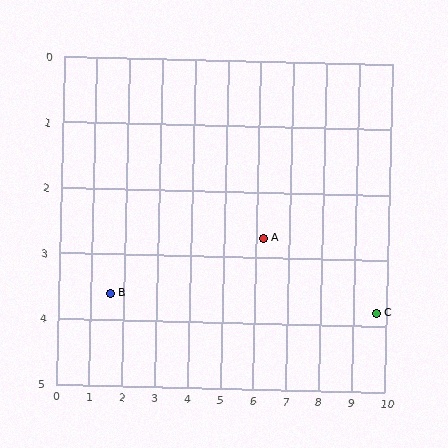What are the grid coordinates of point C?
Point C is at approximately (9.7, 3.8).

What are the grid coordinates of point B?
Point B is at approximately (1.6, 3.6).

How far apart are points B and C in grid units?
Points B and C are about 8.1 grid units apart.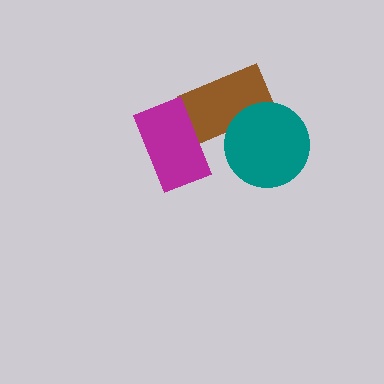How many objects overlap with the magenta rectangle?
1 object overlaps with the magenta rectangle.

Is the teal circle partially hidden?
No, no other shape covers it.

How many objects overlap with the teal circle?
1 object overlaps with the teal circle.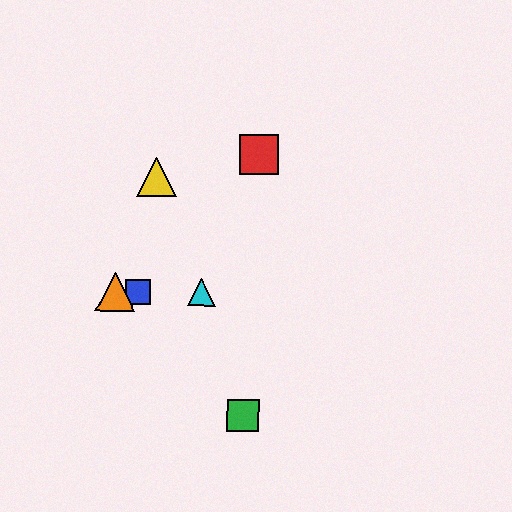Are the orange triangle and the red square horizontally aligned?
No, the orange triangle is at y≈292 and the red square is at y≈154.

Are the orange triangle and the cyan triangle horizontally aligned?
Yes, both are at y≈292.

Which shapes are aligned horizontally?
The blue square, the purple triangle, the orange triangle, the cyan triangle are aligned horizontally.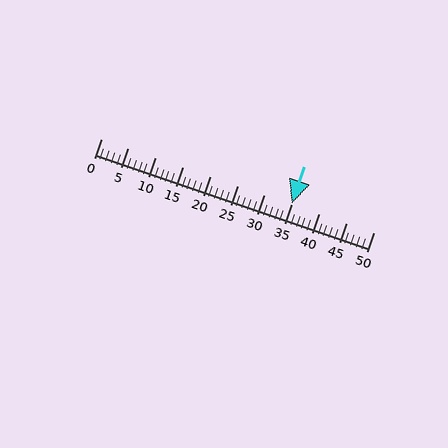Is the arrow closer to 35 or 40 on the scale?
The arrow is closer to 35.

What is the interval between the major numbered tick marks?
The major tick marks are spaced 5 units apart.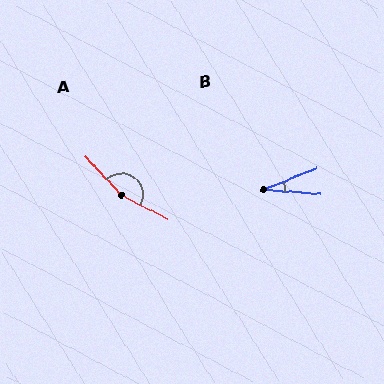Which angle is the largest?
A, at approximately 160 degrees.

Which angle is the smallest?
B, at approximately 27 degrees.